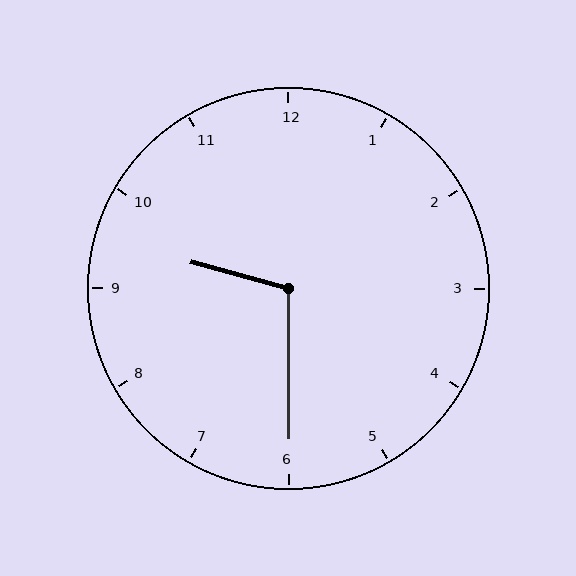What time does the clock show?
9:30.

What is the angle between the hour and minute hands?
Approximately 105 degrees.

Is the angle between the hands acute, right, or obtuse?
It is obtuse.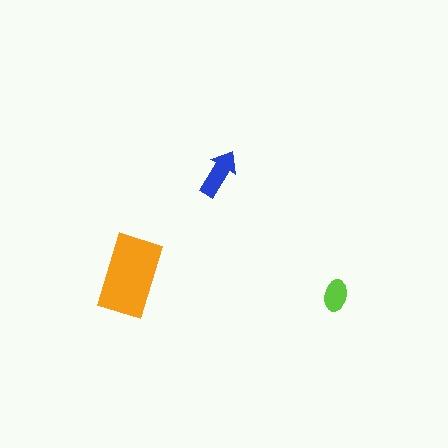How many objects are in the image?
There are 3 objects in the image.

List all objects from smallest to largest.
The lime ellipse, the blue arrow, the orange rectangle.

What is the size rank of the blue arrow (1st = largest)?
2nd.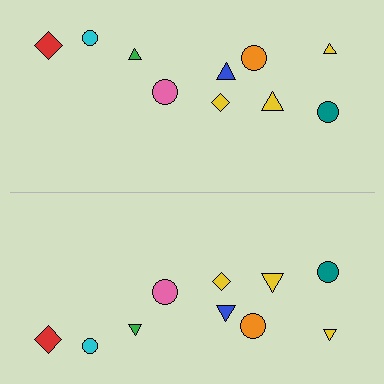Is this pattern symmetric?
Yes, this pattern has bilateral (reflection) symmetry.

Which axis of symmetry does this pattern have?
The pattern has a horizontal axis of symmetry running through the center of the image.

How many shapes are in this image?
There are 20 shapes in this image.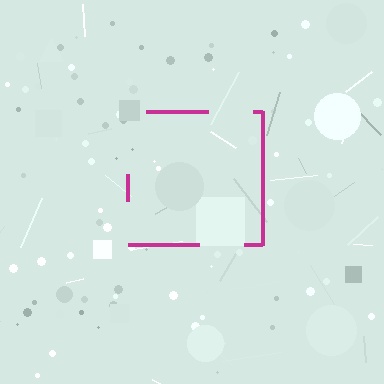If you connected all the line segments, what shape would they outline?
They would outline a square.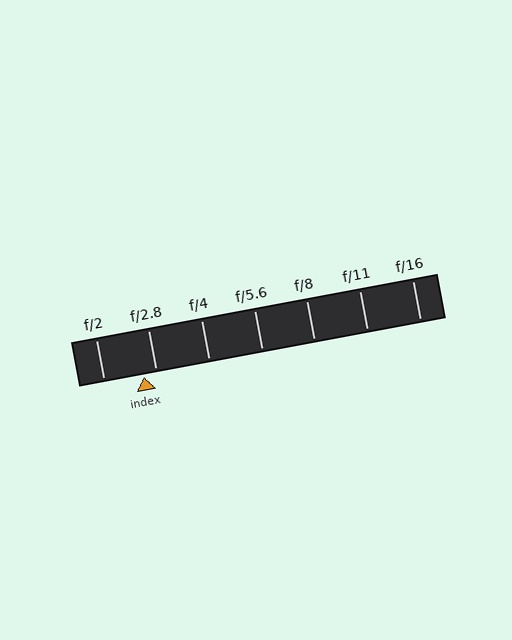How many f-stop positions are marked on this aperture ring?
There are 7 f-stop positions marked.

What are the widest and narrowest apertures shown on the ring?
The widest aperture shown is f/2 and the narrowest is f/16.